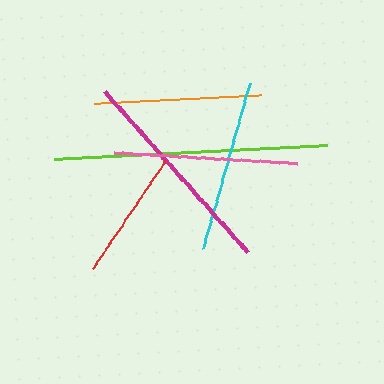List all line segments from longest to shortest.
From longest to shortest: lime, magenta, pink, cyan, orange, red.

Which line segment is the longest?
The lime line is the longest at approximately 273 pixels.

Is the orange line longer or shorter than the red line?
The orange line is longer than the red line.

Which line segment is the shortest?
The red line is the shortest at approximately 132 pixels.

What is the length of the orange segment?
The orange segment is approximately 167 pixels long.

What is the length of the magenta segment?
The magenta segment is approximately 215 pixels long.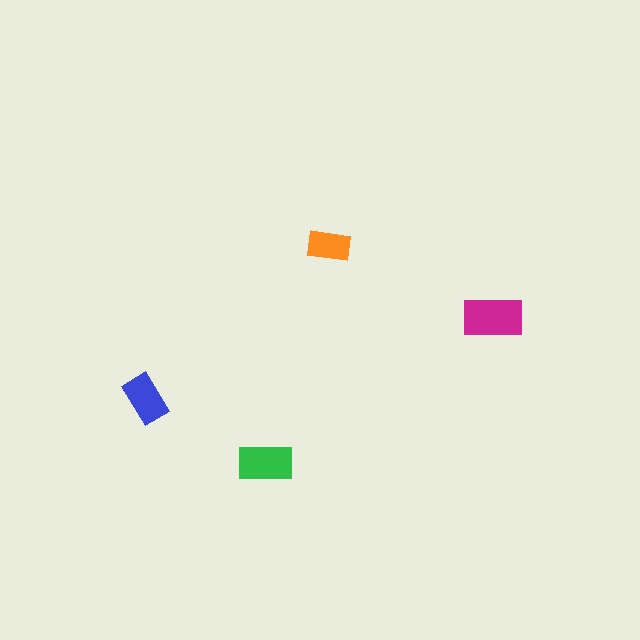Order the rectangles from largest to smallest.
the magenta one, the green one, the blue one, the orange one.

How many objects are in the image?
There are 4 objects in the image.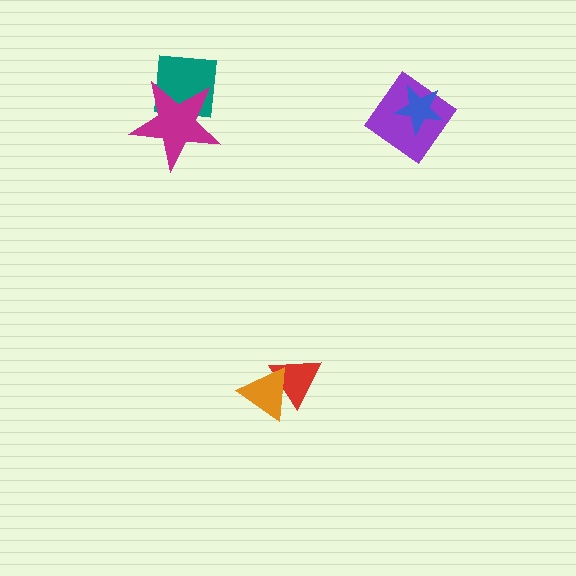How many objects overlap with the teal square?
1 object overlaps with the teal square.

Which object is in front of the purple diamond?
The blue star is in front of the purple diamond.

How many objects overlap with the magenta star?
1 object overlaps with the magenta star.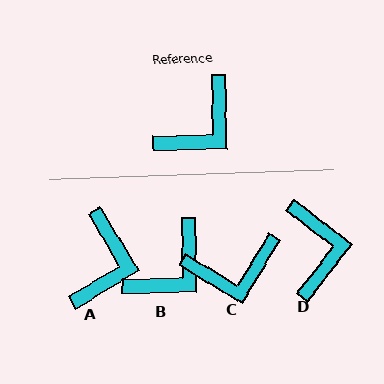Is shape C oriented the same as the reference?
No, it is off by about 32 degrees.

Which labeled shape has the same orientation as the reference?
B.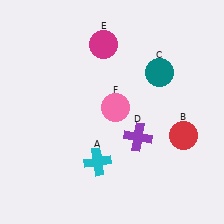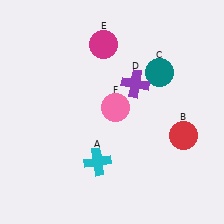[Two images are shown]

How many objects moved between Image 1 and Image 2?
1 object moved between the two images.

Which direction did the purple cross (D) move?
The purple cross (D) moved up.